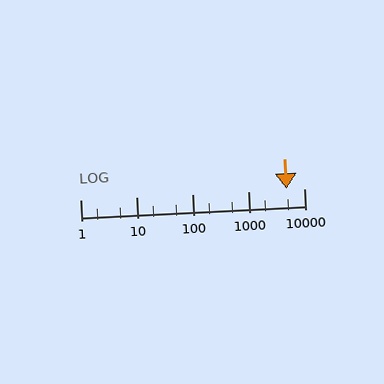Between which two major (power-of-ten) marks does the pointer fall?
The pointer is between 1000 and 10000.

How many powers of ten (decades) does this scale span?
The scale spans 4 decades, from 1 to 10000.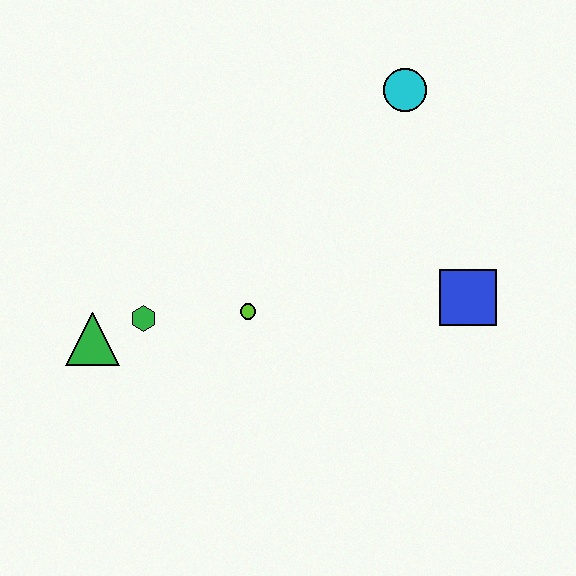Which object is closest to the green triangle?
The green hexagon is closest to the green triangle.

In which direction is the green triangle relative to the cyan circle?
The green triangle is to the left of the cyan circle.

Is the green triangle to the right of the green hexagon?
No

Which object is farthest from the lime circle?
The cyan circle is farthest from the lime circle.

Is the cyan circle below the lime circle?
No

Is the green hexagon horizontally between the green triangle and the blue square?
Yes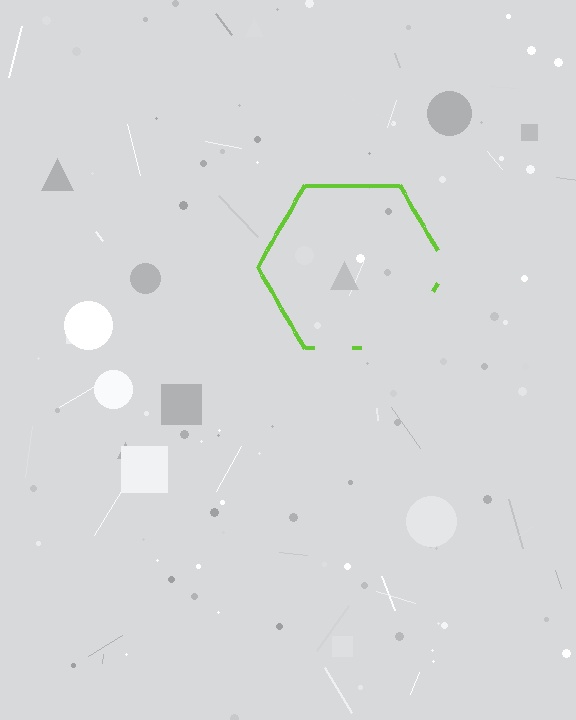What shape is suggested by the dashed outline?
The dashed outline suggests a hexagon.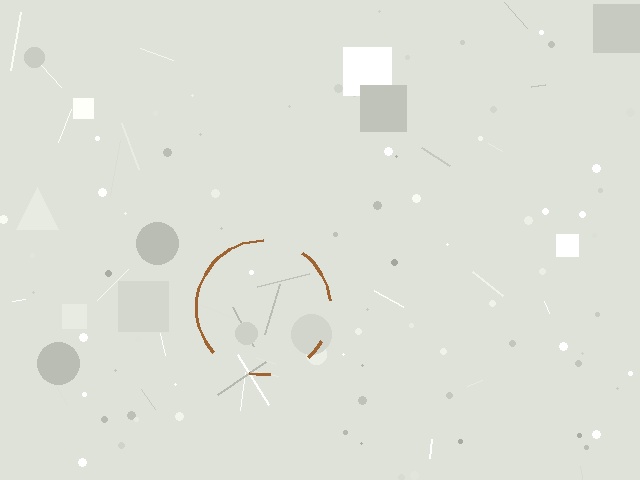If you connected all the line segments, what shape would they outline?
They would outline a circle.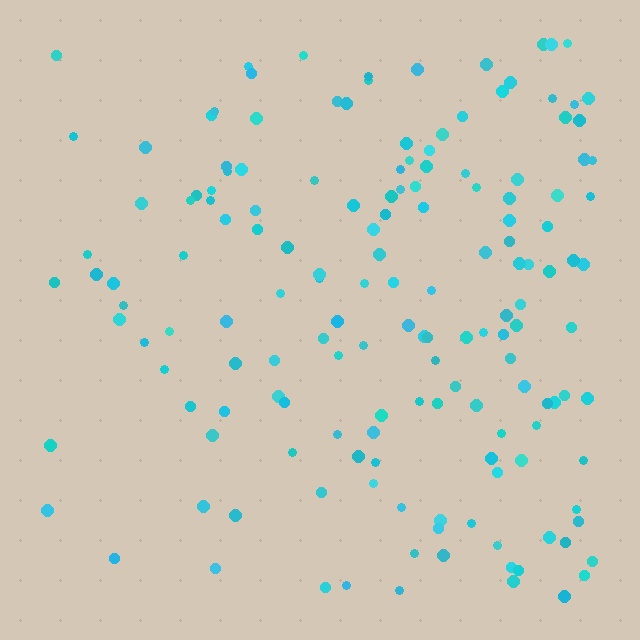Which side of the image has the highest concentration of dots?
The right.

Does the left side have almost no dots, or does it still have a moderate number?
Still a moderate number, just noticeably fewer than the right.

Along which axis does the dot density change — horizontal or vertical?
Horizontal.